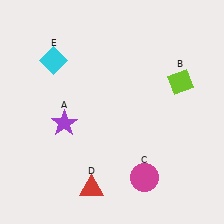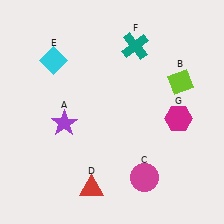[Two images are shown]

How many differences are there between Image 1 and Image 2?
There are 2 differences between the two images.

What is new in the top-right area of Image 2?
A teal cross (F) was added in the top-right area of Image 2.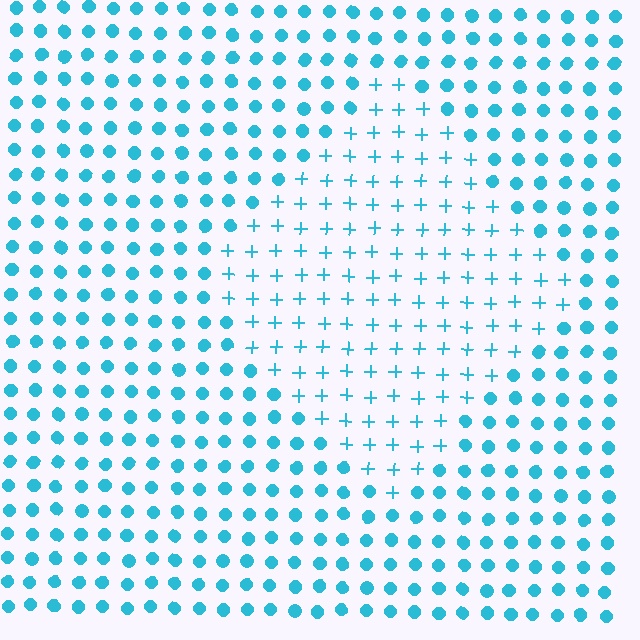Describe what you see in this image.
The image is filled with small cyan elements arranged in a uniform grid. A diamond-shaped region contains plus signs, while the surrounding area contains circles. The boundary is defined purely by the change in element shape.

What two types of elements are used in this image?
The image uses plus signs inside the diamond region and circles outside it.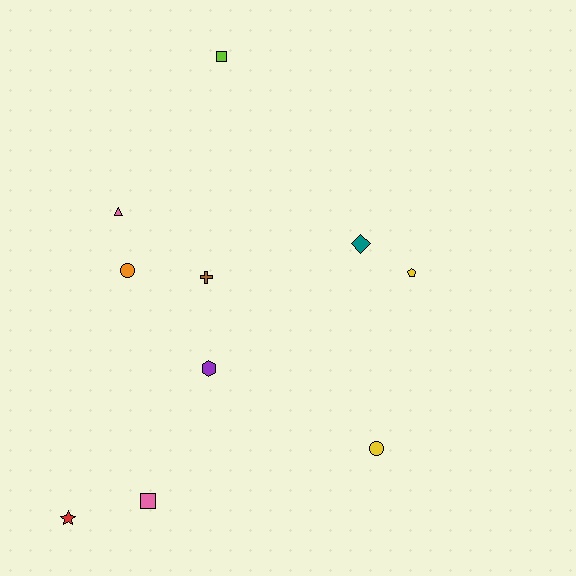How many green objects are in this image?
There are no green objects.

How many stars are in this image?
There is 1 star.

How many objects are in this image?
There are 10 objects.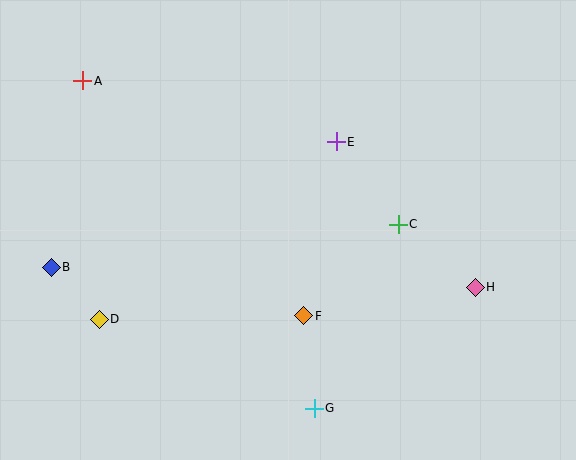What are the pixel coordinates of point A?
Point A is at (83, 81).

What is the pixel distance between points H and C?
The distance between H and C is 100 pixels.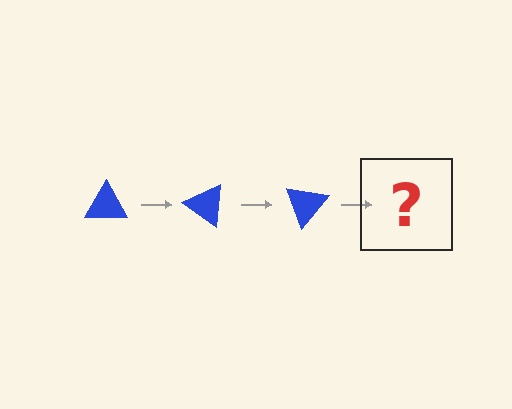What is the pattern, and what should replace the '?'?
The pattern is that the triangle rotates 35 degrees each step. The '?' should be a blue triangle rotated 105 degrees.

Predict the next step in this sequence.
The next step is a blue triangle rotated 105 degrees.